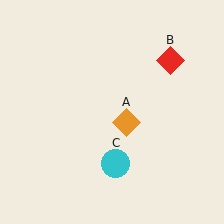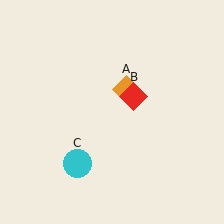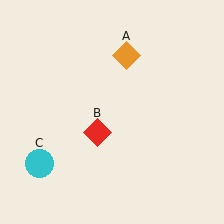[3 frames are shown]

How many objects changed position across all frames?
3 objects changed position: orange diamond (object A), red diamond (object B), cyan circle (object C).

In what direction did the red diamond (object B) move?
The red diamond (object B) moved down and to the left.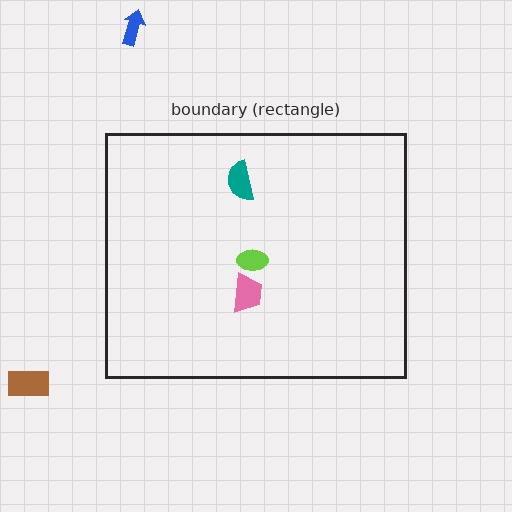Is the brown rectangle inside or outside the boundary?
Outside.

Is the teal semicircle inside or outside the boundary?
Inside.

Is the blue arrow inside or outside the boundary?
Outside.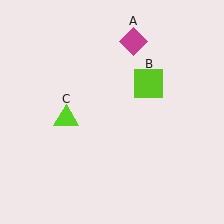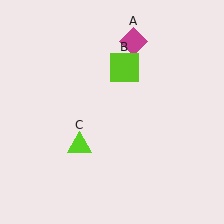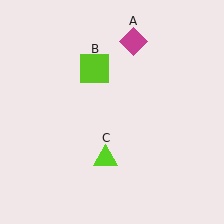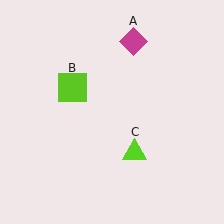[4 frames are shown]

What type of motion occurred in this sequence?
The lime square (object B), lime triangle (object C) rotated counterclockwise around the center of the scene.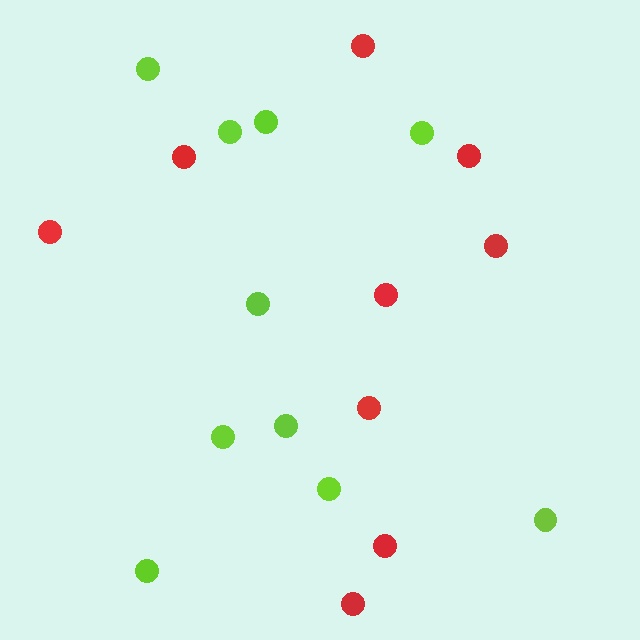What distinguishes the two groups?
There are 2 groups: one group of red circles (9) and one group of lime circles (10).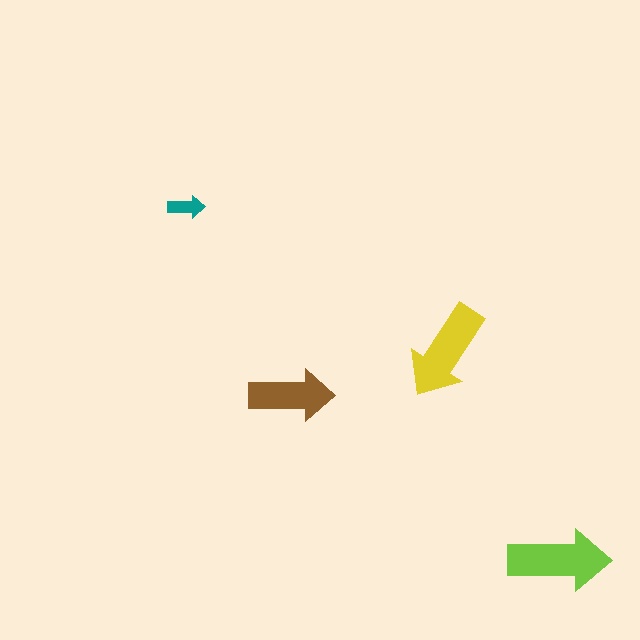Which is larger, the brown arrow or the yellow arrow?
The yellow one.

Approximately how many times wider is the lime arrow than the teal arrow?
About 3 times wider.